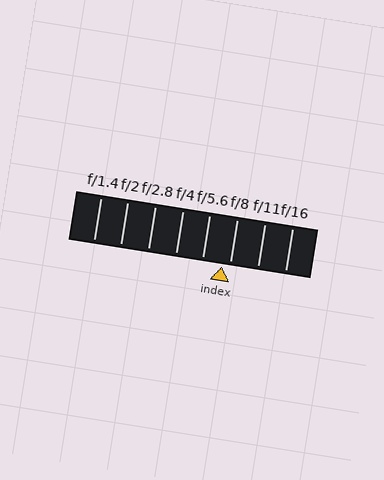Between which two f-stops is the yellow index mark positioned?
The index mark is between f/5.6 and f/8.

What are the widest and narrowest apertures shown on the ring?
The widest aperture shown is f/1.4 and the narrowest is f/16.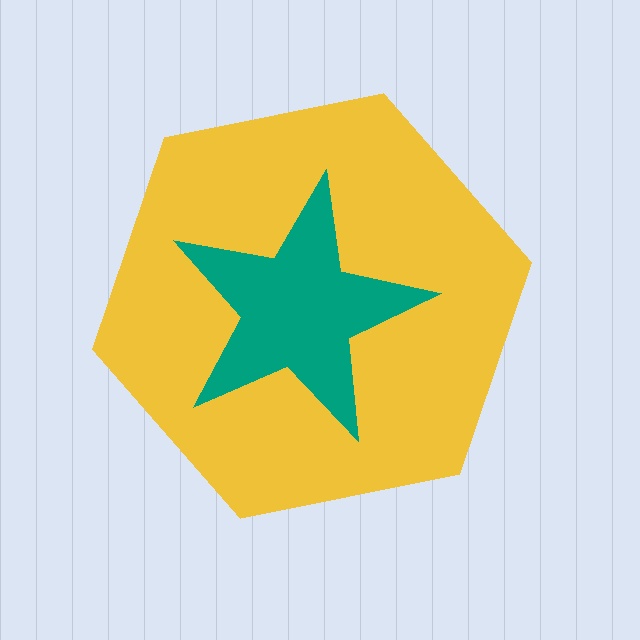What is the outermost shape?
The yellow hexagon.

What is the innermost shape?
The teal star.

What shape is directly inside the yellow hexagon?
The teal star.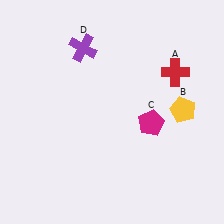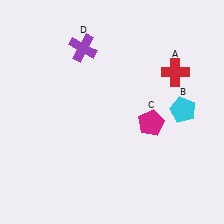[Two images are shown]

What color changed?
The pentagon (B) changed from yellow in Image 1 to cyan in Image 2.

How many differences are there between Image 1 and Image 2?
There is 1 difference between the two images.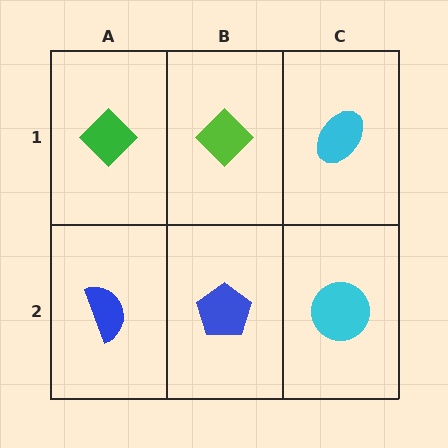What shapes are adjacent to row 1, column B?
A blue pentagon (row 2, column B), a green diamond (row 1, column A), a cyan ellipse (row 1, column C).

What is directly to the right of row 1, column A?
A lime diamond.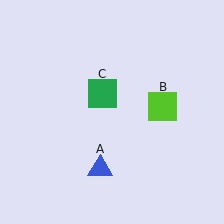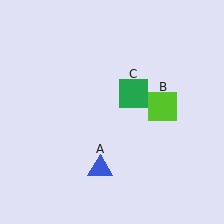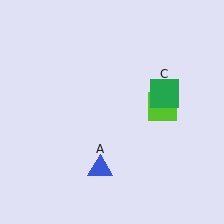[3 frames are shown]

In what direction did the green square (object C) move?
The green square (object C) moved right.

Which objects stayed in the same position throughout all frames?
Blue triangle (object A) and lime square (object B) remained stationary.